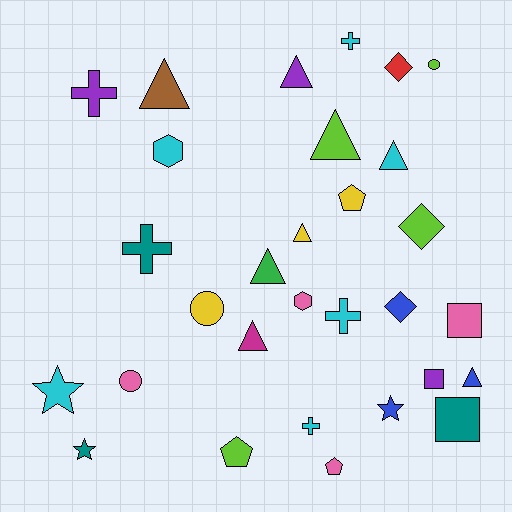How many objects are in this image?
There are 30 objects.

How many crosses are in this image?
There are 5 crosses.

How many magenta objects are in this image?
There is 1 magenta object.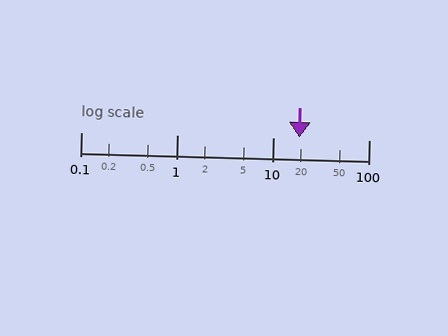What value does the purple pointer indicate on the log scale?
The pointer indicates approximately 19.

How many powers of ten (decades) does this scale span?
The scale spans 3 decades, from 0.1 to 100.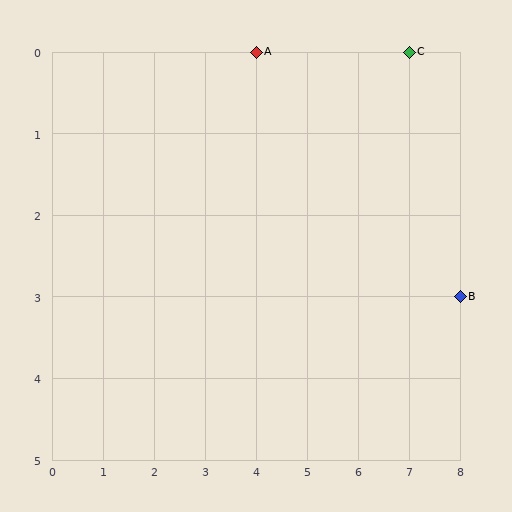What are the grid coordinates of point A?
Point A is at grid coordinates (4, 0).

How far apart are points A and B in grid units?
Points A and B are 4 columns and 3 rows apart (about 5.0 grid units diagonally).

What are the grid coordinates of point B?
Point B is at grid coordinates (8, 3).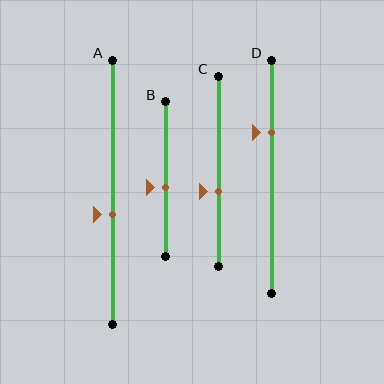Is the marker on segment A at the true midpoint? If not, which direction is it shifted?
No, the marker on segment A is shifted downward by about 9% of the segment length.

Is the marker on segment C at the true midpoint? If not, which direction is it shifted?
No, the marker on segment C is shifted downward by about 10% of the segment length.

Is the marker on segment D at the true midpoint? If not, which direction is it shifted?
No, the marker on segment D is shifted upward by about 19% of the segment length.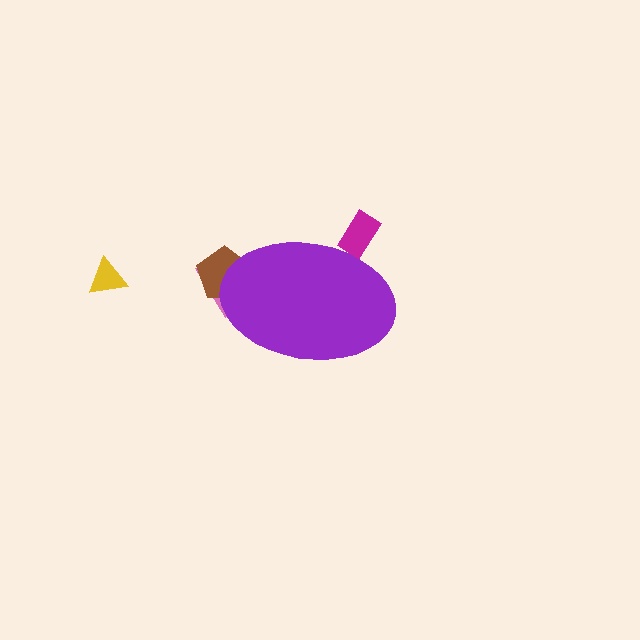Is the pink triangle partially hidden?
Yes, the pink triangle is partially hidden behind the purple ellipse.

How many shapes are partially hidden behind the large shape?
3 shapes are partially hidden.